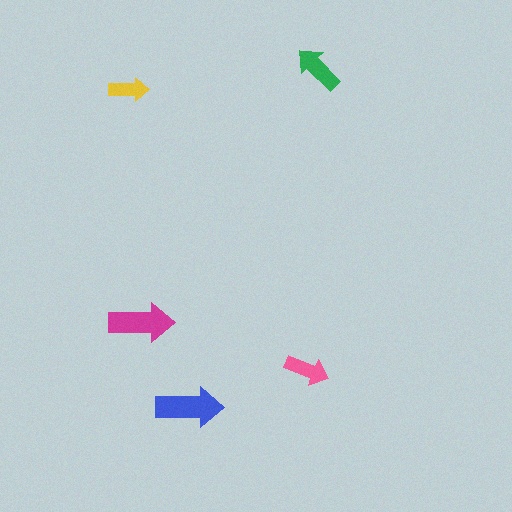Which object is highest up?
The green arrow is topmost.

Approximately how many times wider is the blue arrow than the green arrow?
About 1.5 times wider.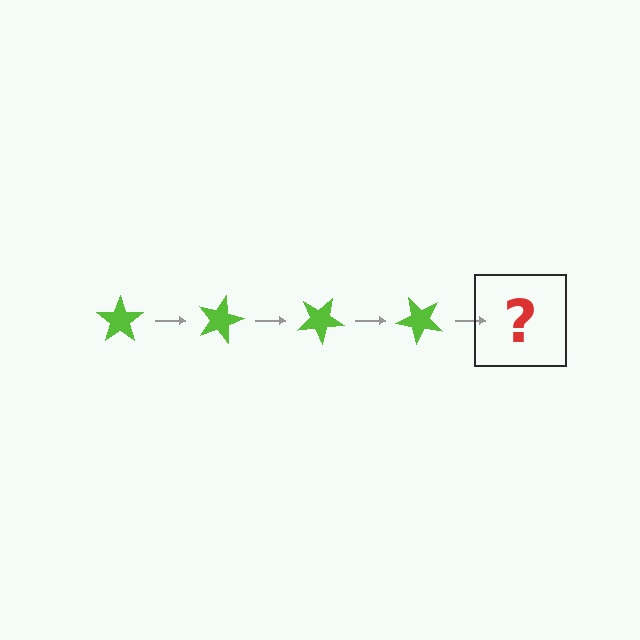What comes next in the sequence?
The next element should be a lime star rotated 60 degrees.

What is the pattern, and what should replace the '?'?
The pattern is that the star rotates 15 degrees each step. The '?' should be a lime star rotated 60 degrees.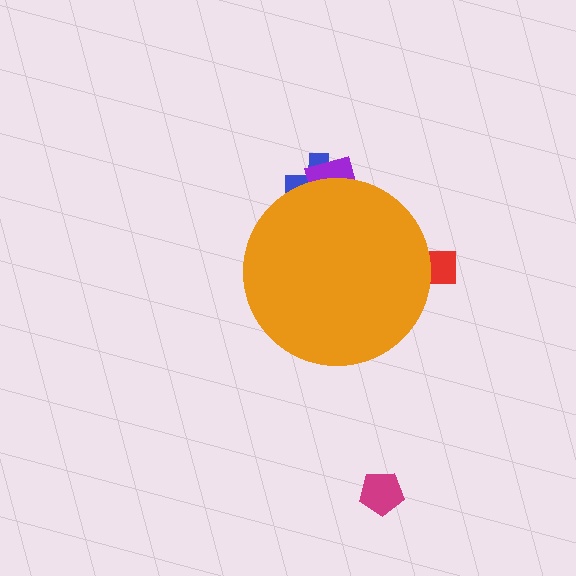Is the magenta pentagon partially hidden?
No, the magenta pentagon is fully visible.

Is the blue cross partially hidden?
Yes, the blue cross is partially hidden behind the orange circle.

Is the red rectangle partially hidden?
Yes, the red rectangle is partially hidden behind the orange circle.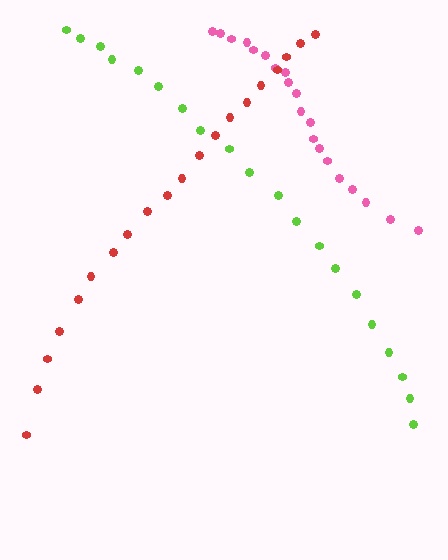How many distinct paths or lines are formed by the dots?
There are 3 distinct paths.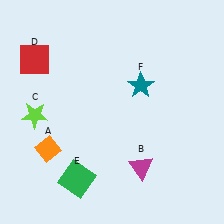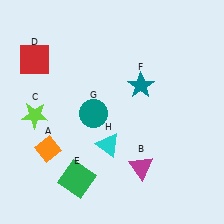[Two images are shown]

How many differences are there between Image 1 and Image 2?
There are 2 differences between the two images.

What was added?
A teal circle (G), a cyan triangle (H) were added in Image 2.